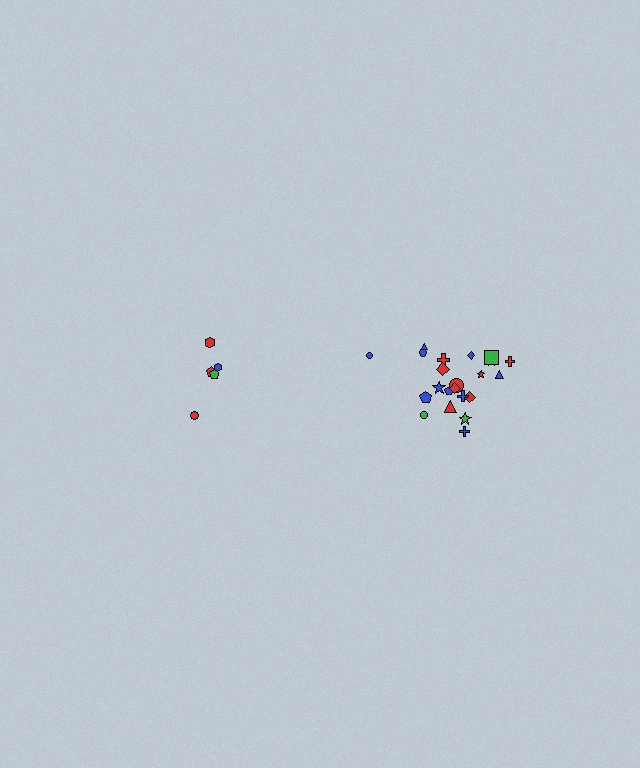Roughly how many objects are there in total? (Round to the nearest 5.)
Roughly 25 objects in total.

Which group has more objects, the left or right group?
The right group.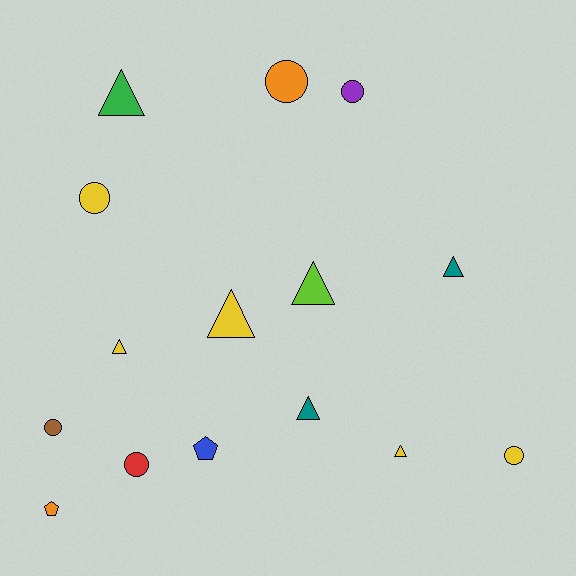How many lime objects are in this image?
There is 1 lime object.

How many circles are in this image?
There are 6 circles.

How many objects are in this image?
There are 15 objects.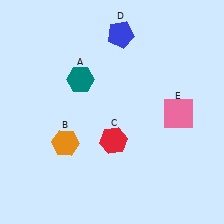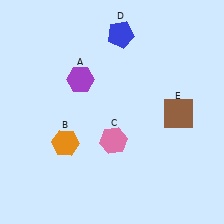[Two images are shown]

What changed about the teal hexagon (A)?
In Image 1, A is teal. In Image 2, it changed to purple.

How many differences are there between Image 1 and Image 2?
There are 3 differences between the two images.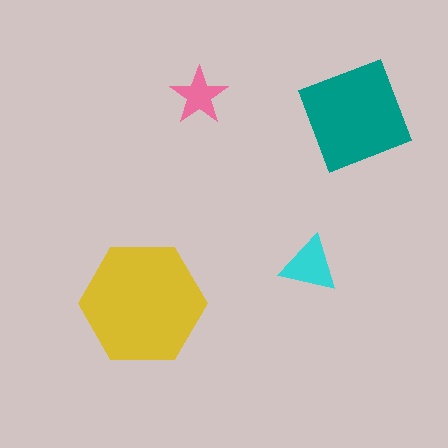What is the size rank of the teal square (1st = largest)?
2nd.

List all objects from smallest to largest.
The pink star, the cyan triangle, the teal square, the yellow hexagon.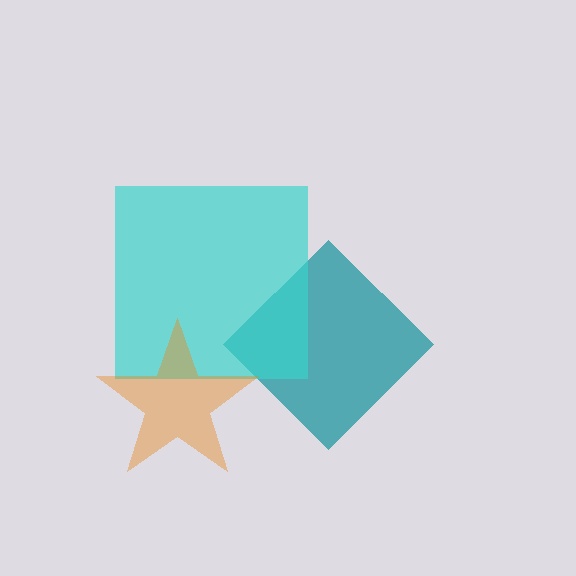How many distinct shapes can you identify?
There are 3 distinct shapes: a teal diamond, a cyan square, an orange star.